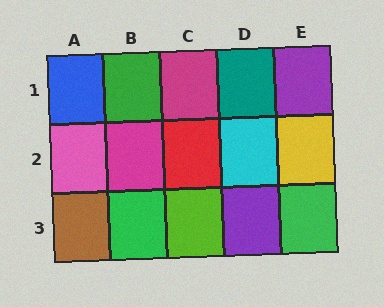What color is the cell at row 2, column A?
Pink.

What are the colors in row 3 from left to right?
Brown, green, lime, purple, green.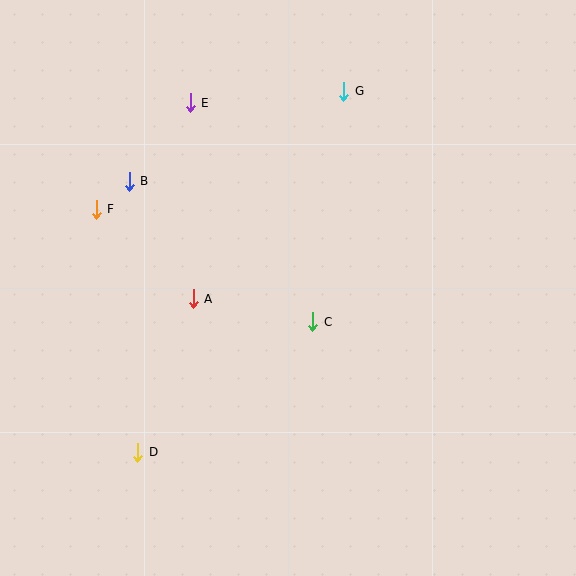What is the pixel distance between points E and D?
The distance between E and D is 353 pixels.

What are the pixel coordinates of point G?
Point G is at (344, 91).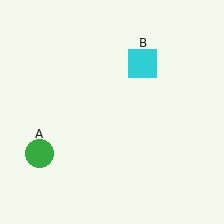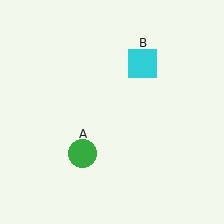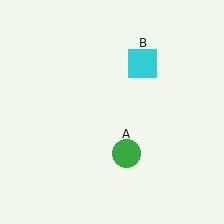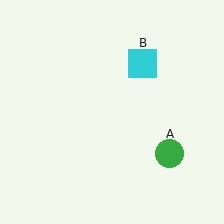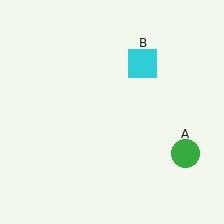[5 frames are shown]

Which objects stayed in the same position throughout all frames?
Cyan square (object B) remained stationary.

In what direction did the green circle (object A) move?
The green circle (object A) moved right.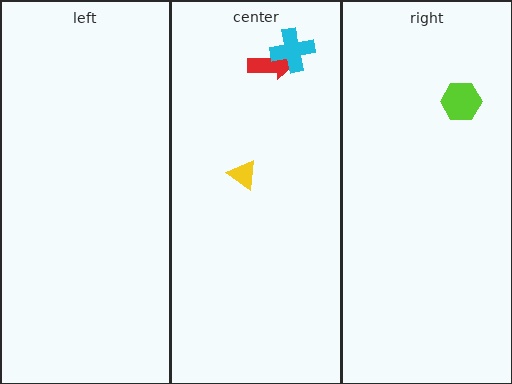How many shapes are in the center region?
3.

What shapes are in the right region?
The lime hexagon.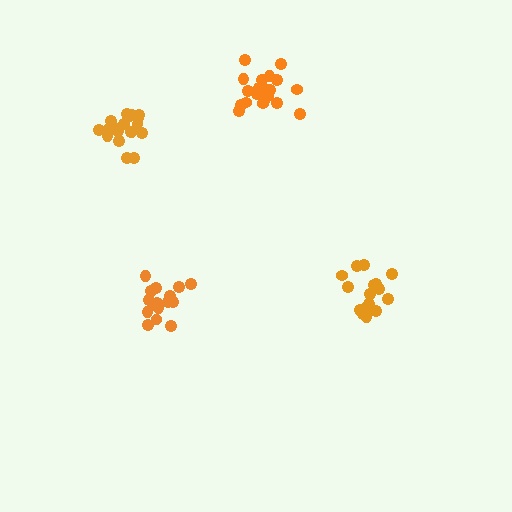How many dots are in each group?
Group 1: 17 dots, Group 2: 20 dots, Group 3: 16 dots, Group 4: 20 dots (73 total).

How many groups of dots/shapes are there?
There are 4 groups.